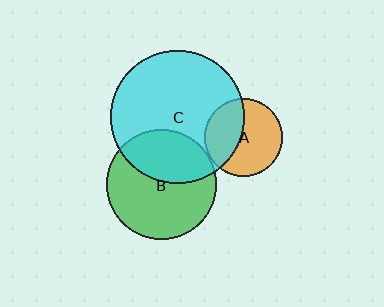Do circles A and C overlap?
Yes.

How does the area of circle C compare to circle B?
Approximately 1.5 times.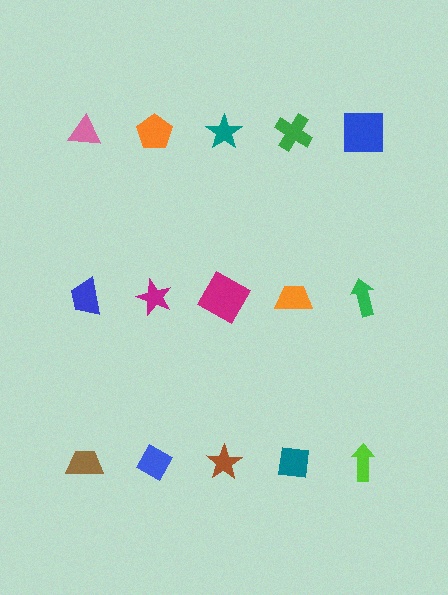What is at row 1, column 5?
A blue square.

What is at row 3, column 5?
A lime arrow.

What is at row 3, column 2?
A blue diamond.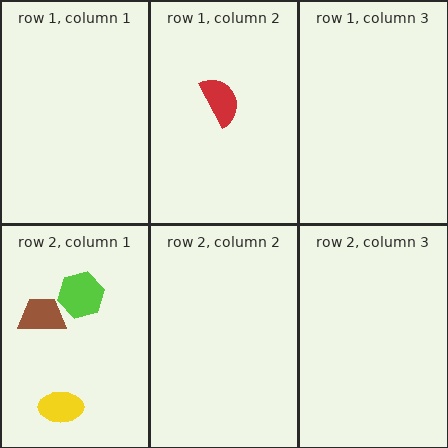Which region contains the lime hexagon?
The row 2, column 1 region.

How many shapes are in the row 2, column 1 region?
3.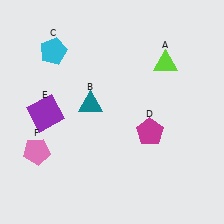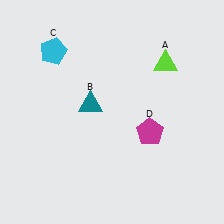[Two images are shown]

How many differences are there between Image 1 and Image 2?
There are 2 differences between the two images.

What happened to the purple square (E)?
The purple square (E) was removed in Image 2. It was in the bottom-left area of Image 1.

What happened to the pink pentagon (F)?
The pink pentagon (F) was removed in Image 2. It was in the bottom-left area of Image 1.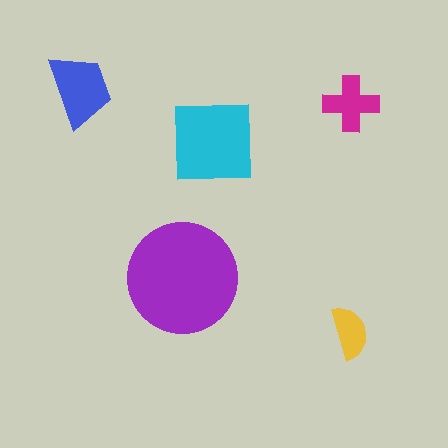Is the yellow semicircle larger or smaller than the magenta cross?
Smaller.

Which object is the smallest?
The yellow semicircle.